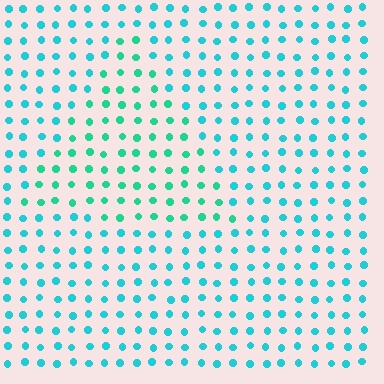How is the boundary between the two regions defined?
The boundary is defined purely by a slight shift in hue (about 27 degrees). Spacing, size, and orientation are identical on both sides.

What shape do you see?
I see a triangle.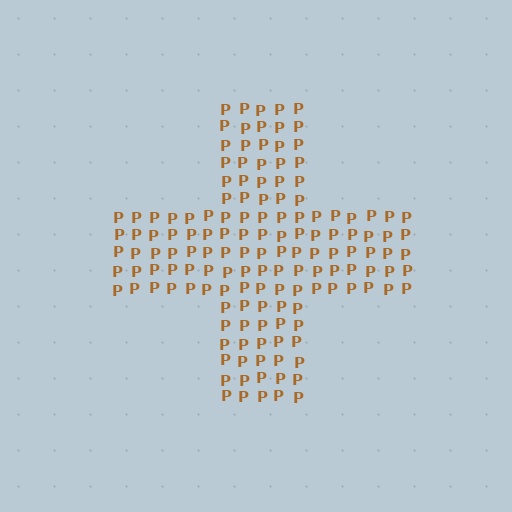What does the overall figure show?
The overall figure shows a cross.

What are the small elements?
The small elements are letter P's.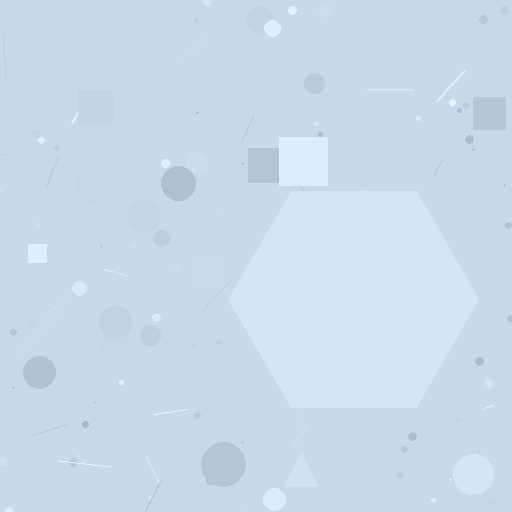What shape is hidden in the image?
A hexagon is hidden in the image.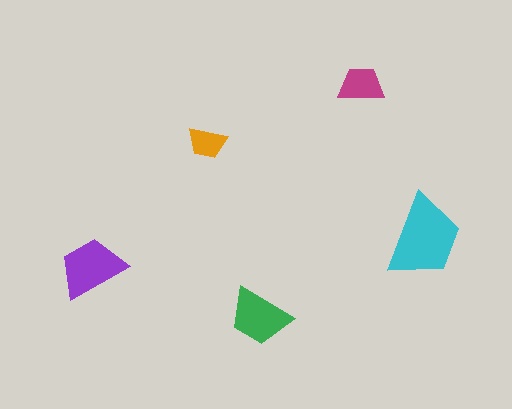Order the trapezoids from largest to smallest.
the cyan one, the purple one, the green one, the magenta one, the orange one.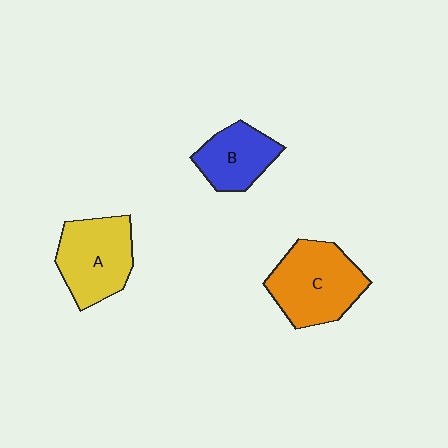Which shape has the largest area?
Shape C (orange).